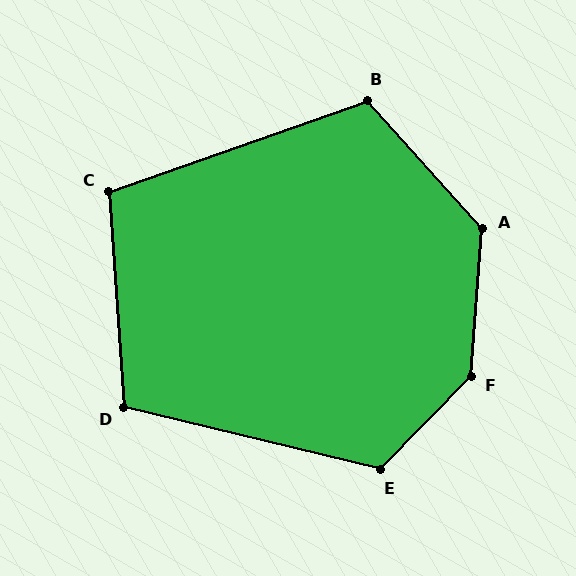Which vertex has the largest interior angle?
F, at approximately 140 degrees.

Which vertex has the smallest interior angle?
C, at approximately 106 degrees.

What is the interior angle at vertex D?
Approximately 107 degrees (obtuse).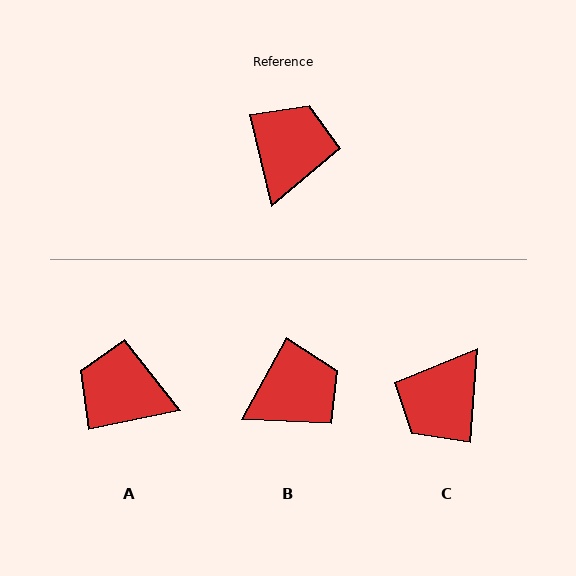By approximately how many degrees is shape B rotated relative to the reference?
Approximately 42 degrees clockwise.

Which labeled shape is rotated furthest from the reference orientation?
C, about 162 degrees away.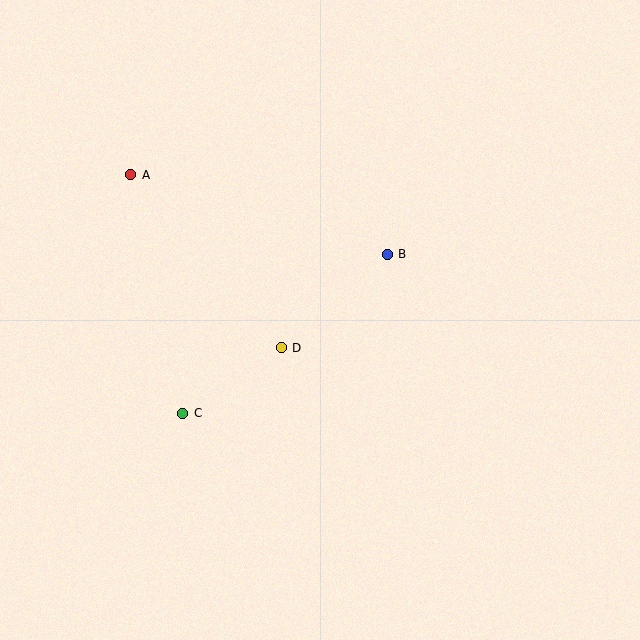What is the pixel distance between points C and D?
The distance between C and D is 118 pixels.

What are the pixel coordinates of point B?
Point B is at (387, 254).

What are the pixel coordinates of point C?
Point C is at (183, 413).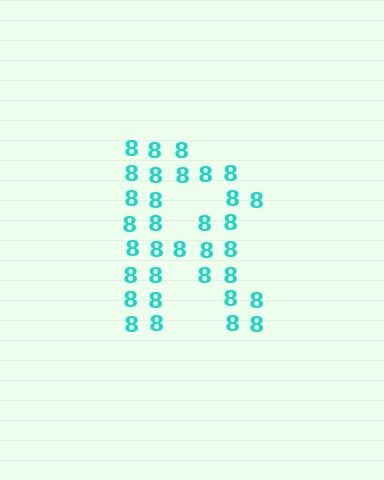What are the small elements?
The small elements are digit 8's.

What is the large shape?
The large shape is the letter R.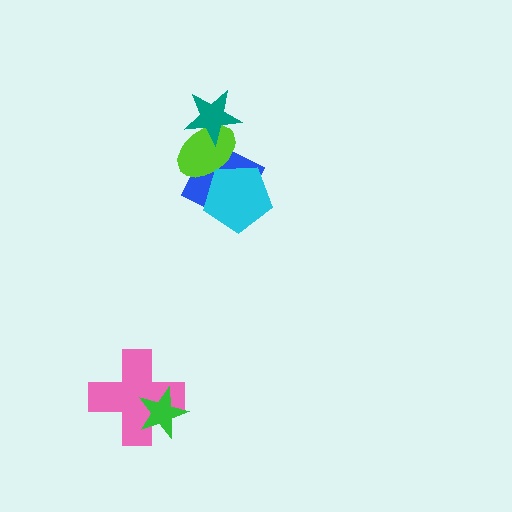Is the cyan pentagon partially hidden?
No, no other shape covers it.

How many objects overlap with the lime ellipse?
3 objects overlap with the lime ellipse.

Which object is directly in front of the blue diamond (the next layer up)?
The lime ellipse is directly in front of the blue diamond.